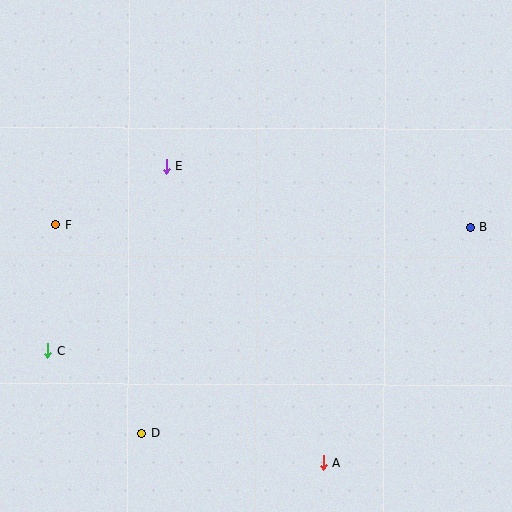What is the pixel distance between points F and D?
The distance between F and D is 225 pixels.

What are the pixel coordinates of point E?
Point E is at (167, 166).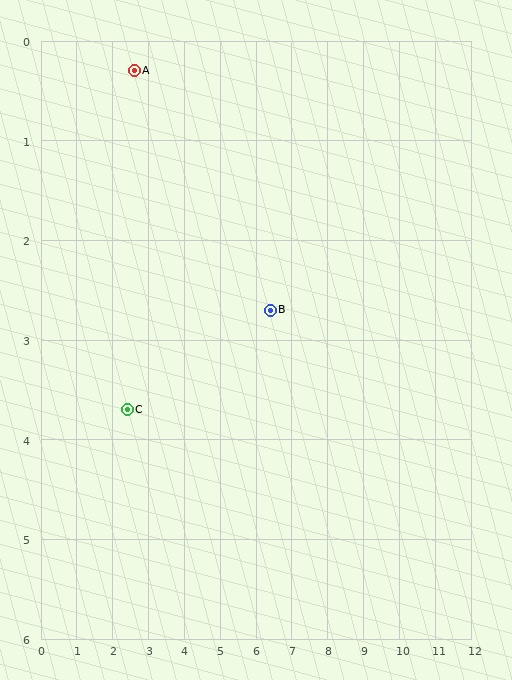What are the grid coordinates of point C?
Point C is at approximately (2.4, 3.7).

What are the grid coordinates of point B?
Point B is at approximately (6.4, 2.7).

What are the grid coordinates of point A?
Point A is at approximately (2.6, 0.3).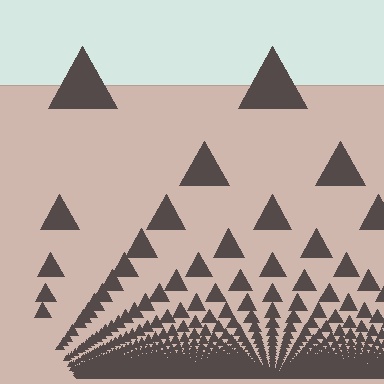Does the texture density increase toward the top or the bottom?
Density increases toward the bottom.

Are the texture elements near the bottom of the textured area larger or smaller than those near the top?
Smaller. The gradient is inverted — elements near the bottom are smaller and denser.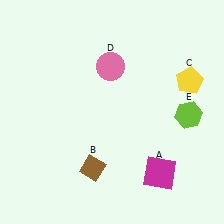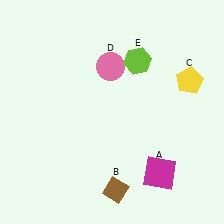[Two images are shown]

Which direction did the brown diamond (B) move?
The brown diamond (B) moved right.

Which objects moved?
The objects that moved are: the brown diamond (B), the lime hexagon (E).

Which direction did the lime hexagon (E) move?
The lime hexagon (E) moved up.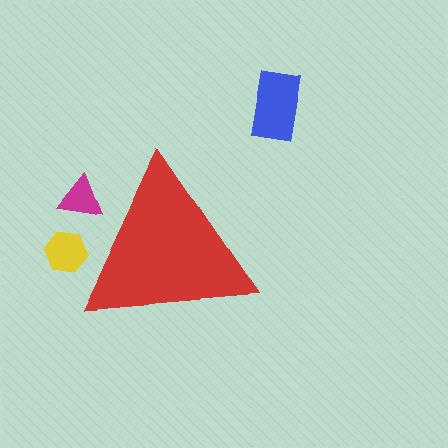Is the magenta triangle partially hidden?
Yes, the magenta triangle is partially hidden behind the red triangle.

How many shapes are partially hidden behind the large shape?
2 shapes are partially hidden.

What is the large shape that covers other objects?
A red triangle.